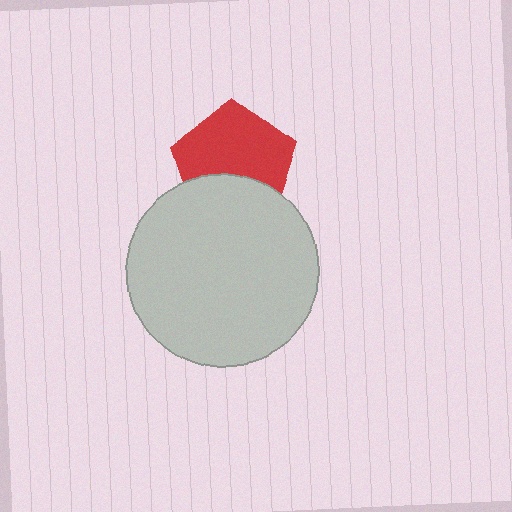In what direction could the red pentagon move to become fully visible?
The red pentagon could move up. That would shift it out from behind the light gray circle entirely.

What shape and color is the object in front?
The object in front is a light gray circle.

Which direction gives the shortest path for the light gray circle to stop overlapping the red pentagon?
Moving down gives the shortest separation.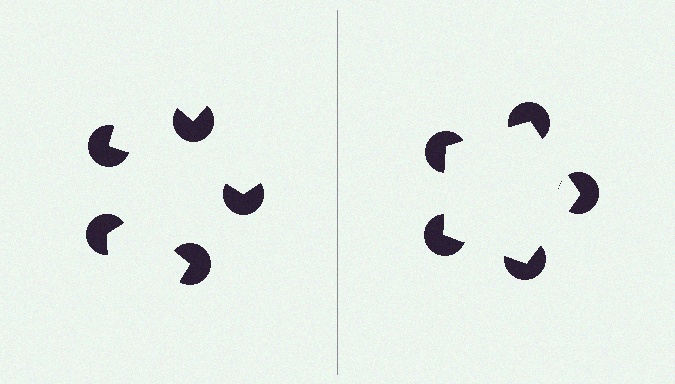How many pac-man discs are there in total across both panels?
10 — 5 on each side.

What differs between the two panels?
The pac-man discs are positioned identically on both sides; only the wedge orientations differ. On the right they align to a pentagon; on the left they are misaligned.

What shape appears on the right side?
An illusory pentagon.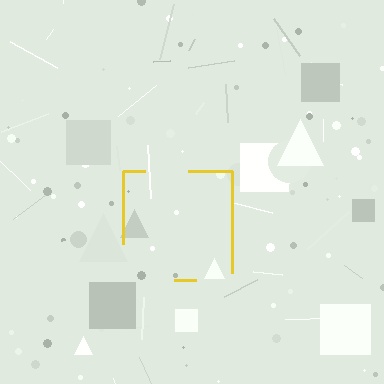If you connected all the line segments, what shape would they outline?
They would outline a square.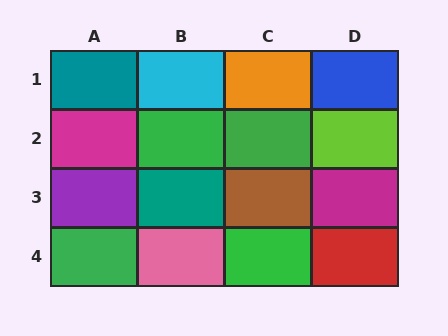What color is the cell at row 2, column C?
Green.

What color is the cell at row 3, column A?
Purple.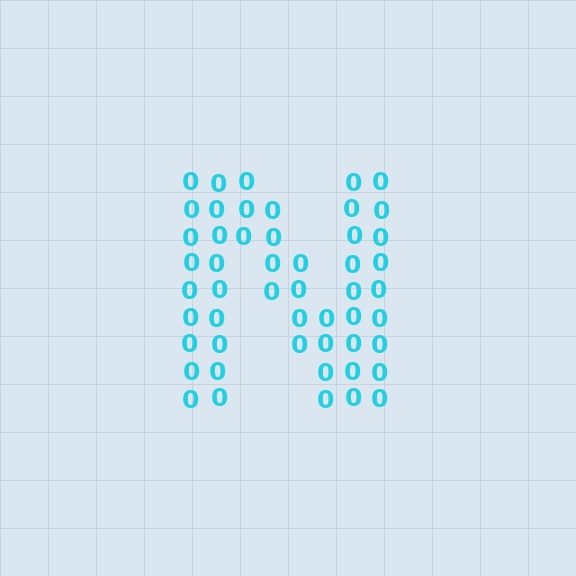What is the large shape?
The large shape is the letter N.